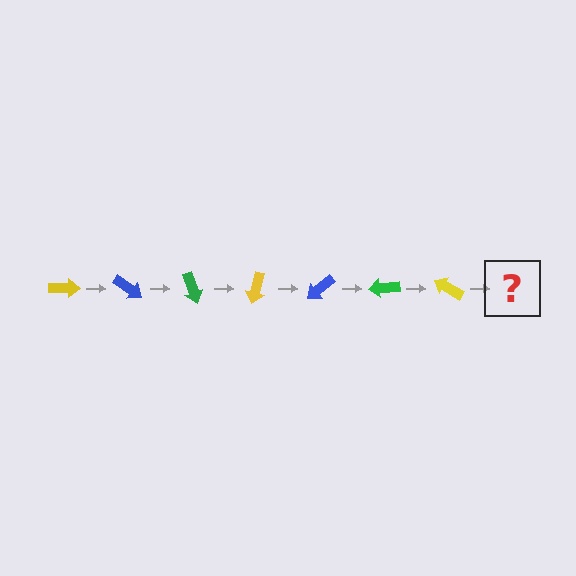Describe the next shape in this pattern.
It should be a blue arrow, rotated 245 degrees from the start.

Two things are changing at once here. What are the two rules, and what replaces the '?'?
The two rules are that it rotates 35 degrees each step and the color cycles through yellow, blue, and green. The '?' should be a blue arrow, rotated 245 degrees from the start.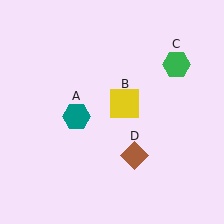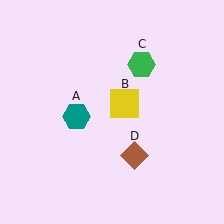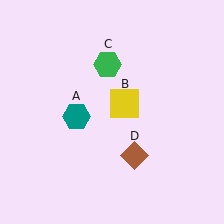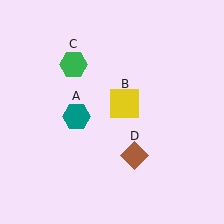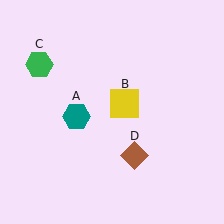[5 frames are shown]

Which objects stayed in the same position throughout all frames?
Teal hexagon (object A) and yellow square (object B) and brown diamond (object D) remained stationary.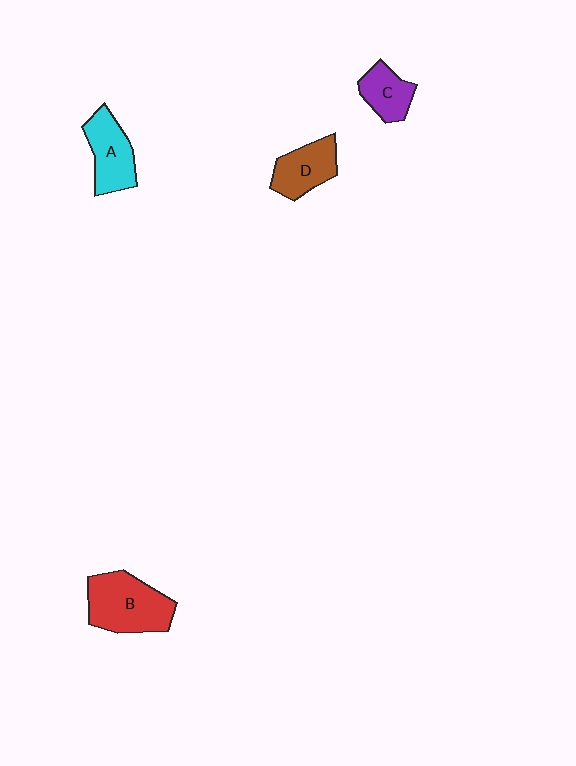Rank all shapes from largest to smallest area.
From largest to smallest: B (red), A (cyan), D (brown), C (purple).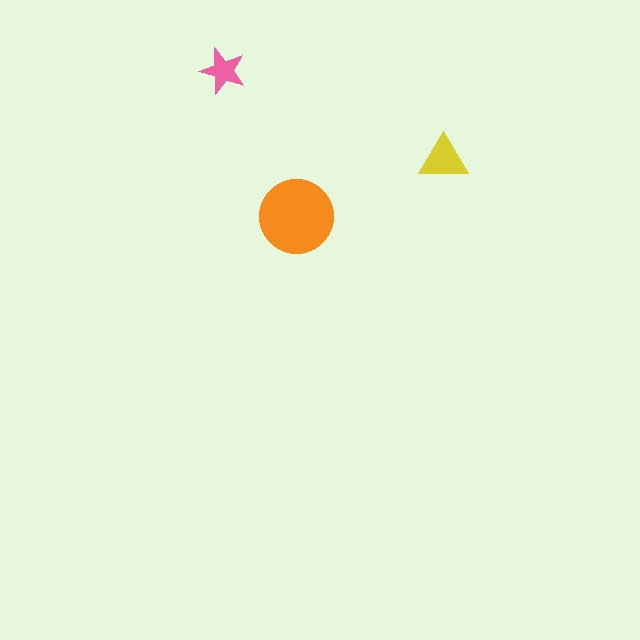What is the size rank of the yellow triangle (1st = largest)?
2nd.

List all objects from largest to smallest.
The orange circle, the yellow triangle, the pink star.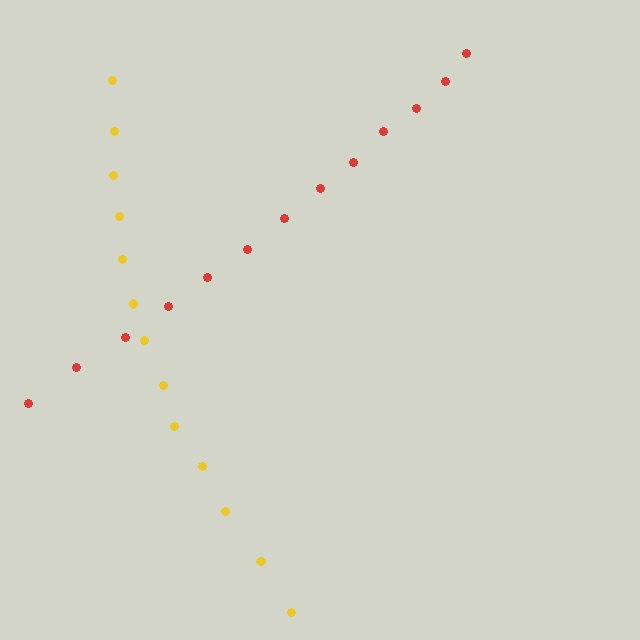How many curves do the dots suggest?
There are 2 distinct paths.